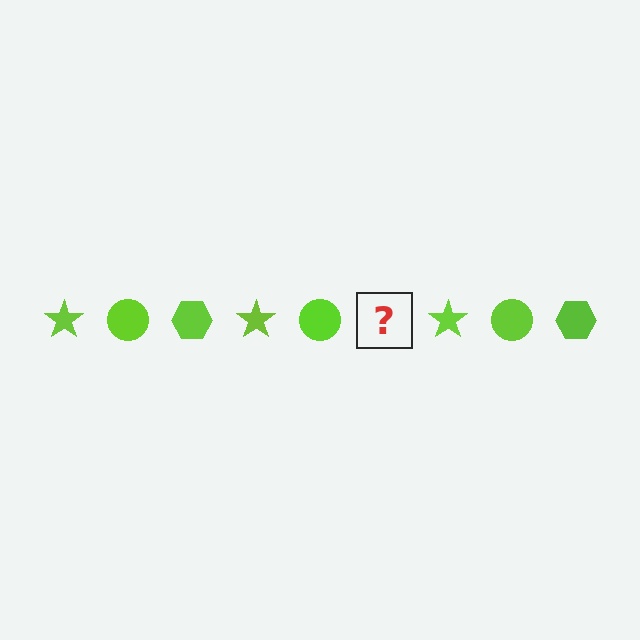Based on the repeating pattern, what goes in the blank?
The blank should be a lime hexagon.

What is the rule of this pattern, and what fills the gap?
The rule is that the pattern cycles through star, circle, hexagon shapes in lime. The gap should be filled with a lime hexagon.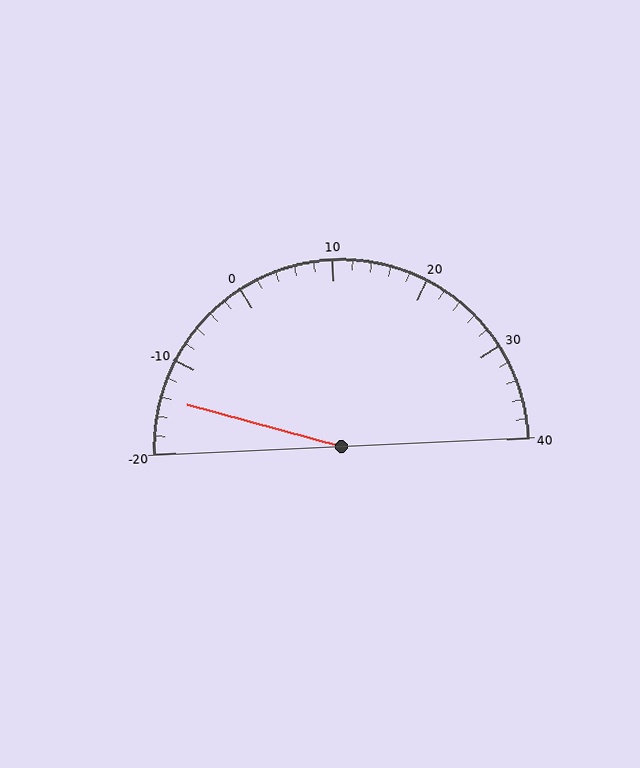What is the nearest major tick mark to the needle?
The nearest major tick mark is -10.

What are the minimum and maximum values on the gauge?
The gauge ranges from -20 to 40.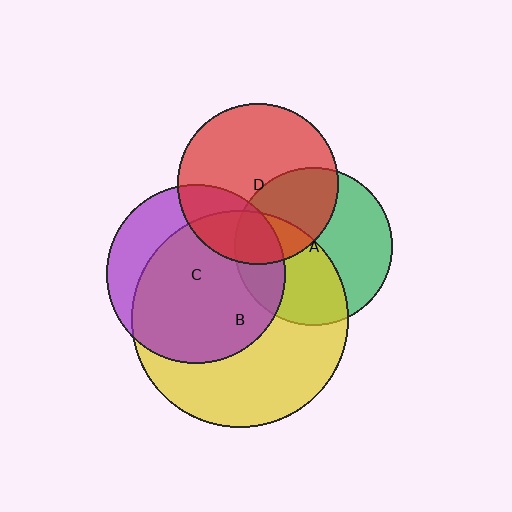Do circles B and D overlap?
Yes.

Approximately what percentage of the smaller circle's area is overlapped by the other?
Approximately 25%.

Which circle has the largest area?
Circle B (yellow).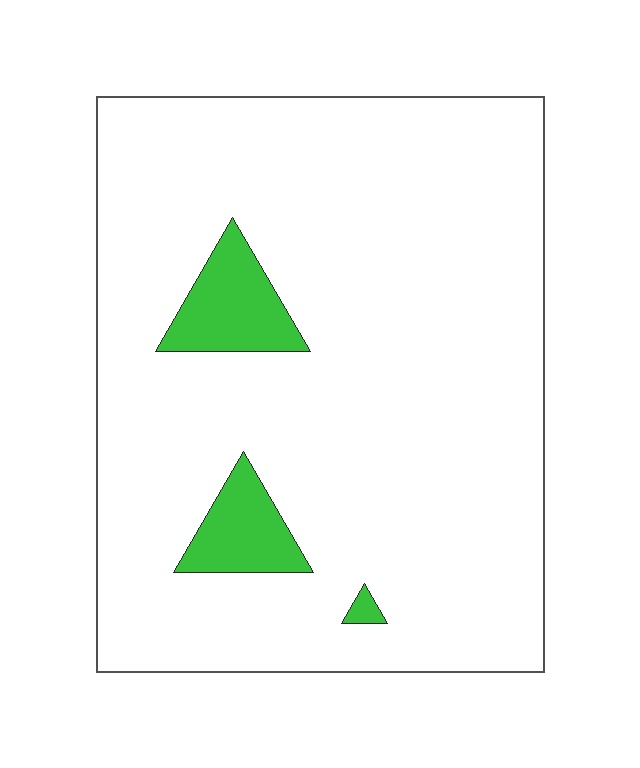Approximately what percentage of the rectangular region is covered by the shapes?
Approximately 10%.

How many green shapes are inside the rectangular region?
3.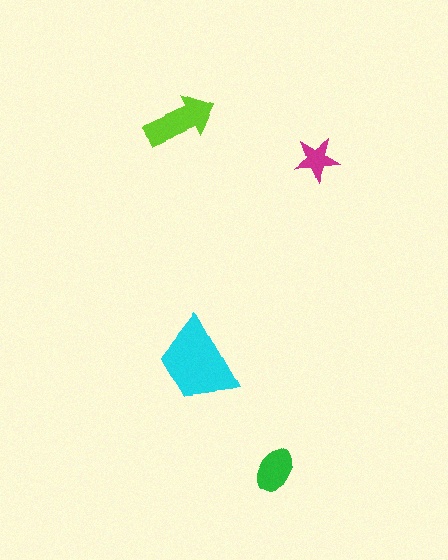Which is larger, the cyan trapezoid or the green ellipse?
The cyan trapezoid.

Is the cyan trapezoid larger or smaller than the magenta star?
Larger.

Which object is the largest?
The cyan trapezoid.